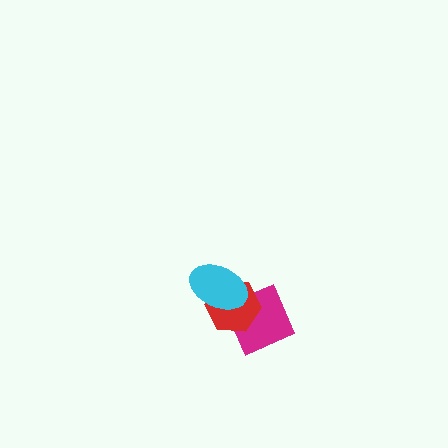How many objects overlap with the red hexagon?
2 objects overlap with the red hexagon.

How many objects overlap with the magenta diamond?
2 objects overlap with the magenta diamond.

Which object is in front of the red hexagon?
The cyan ellipse is in front of the red hexagon.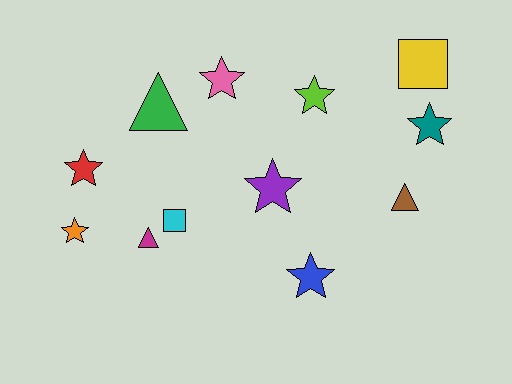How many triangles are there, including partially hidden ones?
There are 3 triangles.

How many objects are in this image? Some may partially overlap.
There are 12 objects.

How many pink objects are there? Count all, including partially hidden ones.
There is 1 pink object.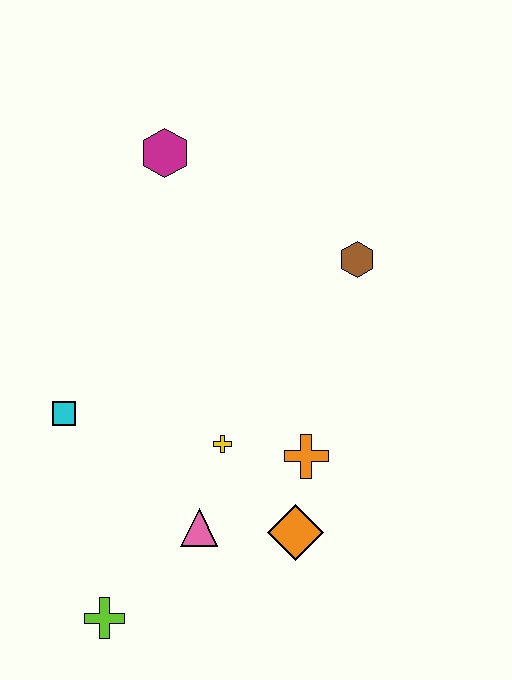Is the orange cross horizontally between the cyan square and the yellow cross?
No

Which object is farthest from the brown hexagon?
The lime cross is farthest from the brown hexagon.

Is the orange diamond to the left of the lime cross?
No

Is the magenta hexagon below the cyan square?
No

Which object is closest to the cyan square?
The yellow cross is closest to the cyan square.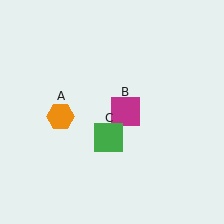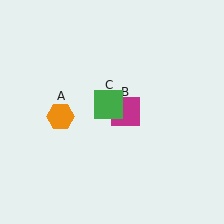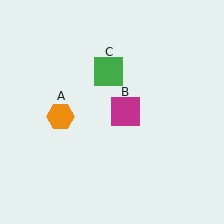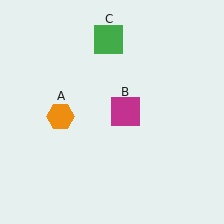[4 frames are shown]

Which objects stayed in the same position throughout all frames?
Orange hexagon (object A) and magenta square (object B) remained stationary.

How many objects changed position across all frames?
1 object changed position: green square (object C).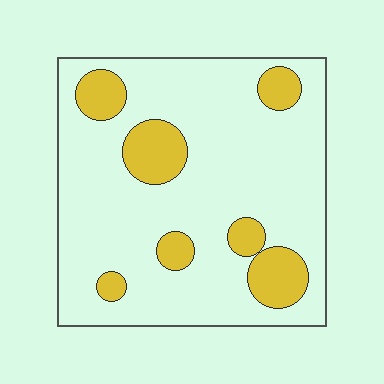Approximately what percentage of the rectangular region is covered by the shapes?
Approximately 20%.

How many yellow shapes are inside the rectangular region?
7.